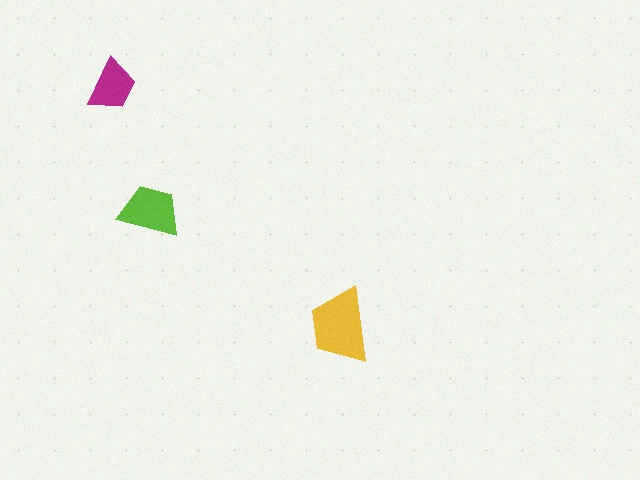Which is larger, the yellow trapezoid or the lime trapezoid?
The yellow one.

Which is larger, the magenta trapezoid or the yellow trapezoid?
The yellow one.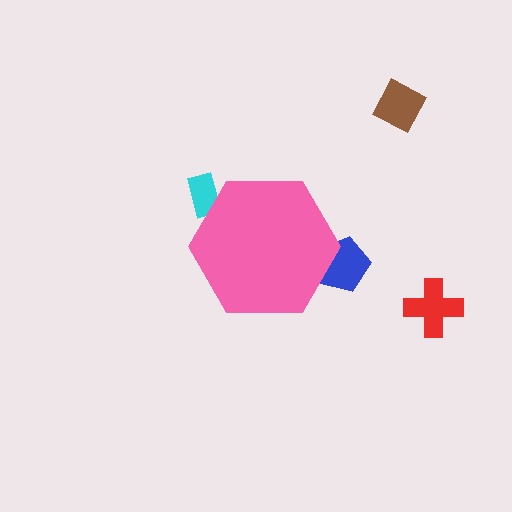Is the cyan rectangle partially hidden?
Yes, the cyan rectangle is partially hidden behind the pink hexagon.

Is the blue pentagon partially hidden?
Yes, the blue pentagon is partially hidden behind the pink hexagon.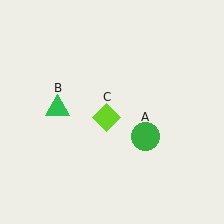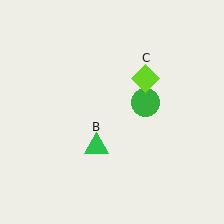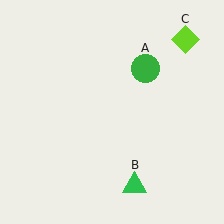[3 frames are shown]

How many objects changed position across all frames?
3 objects changed position: green circle (object A), green triangle (object B), lime diamond (object C).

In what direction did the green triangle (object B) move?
The green triangle (object B) moved down and to the right.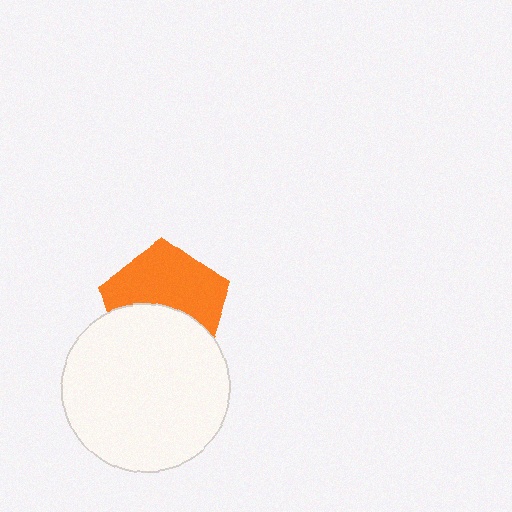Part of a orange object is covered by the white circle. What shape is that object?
It is a pentagon.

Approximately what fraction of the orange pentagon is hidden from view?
Roughly 44% of the orange pentagon is hidden behind the white circle.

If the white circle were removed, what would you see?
You would see the complete orange pentagon.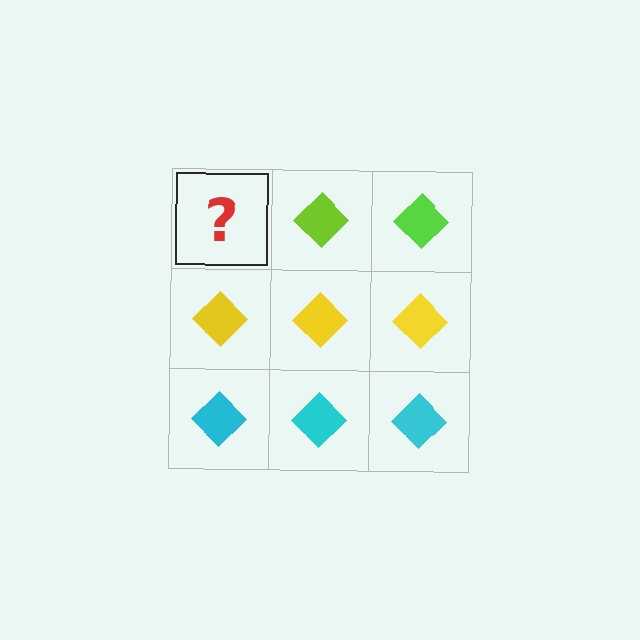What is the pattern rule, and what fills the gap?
The rule is that each row has a consistent color. The gap should be filled with a lime diamond.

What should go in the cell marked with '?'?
The missing cell should contain a lime diamond.